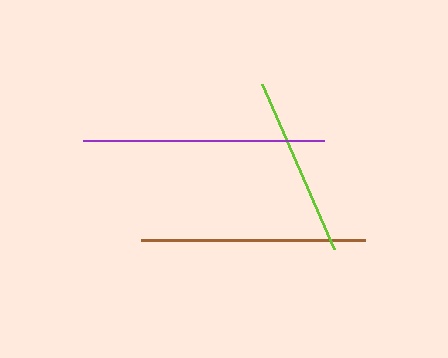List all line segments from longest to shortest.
From longest to shortest: purple, brown, lime.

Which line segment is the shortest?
The lime line is the shortest at approximately 180 pixels.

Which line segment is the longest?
The purple line is the longest at approximately 241 pixels.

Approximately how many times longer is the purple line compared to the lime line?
The purple line is approximately 1.3 times the length of the lime line.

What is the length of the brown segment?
The brown segment is approximately 224 pixels long.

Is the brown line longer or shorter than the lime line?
The brown line is longer than the lime line.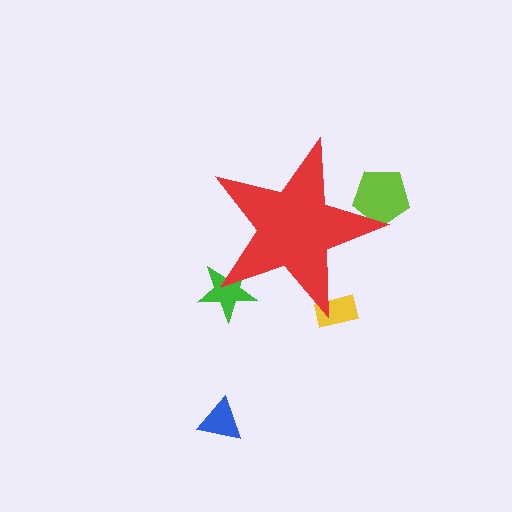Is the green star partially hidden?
Yes, the green star is partially hidden behind the red star.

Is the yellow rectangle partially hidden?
Yes, the yellow rectangle is partially hidden behind the red star.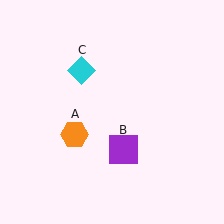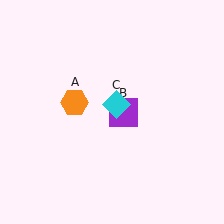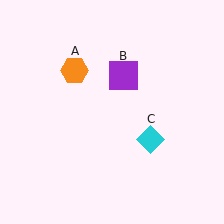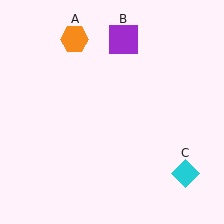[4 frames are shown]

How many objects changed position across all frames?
3 objects changed position: orange hexagon (object A), purple square (object B), cyan diamond (object C).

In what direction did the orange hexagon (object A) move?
The orange hexagon (object A) moved up.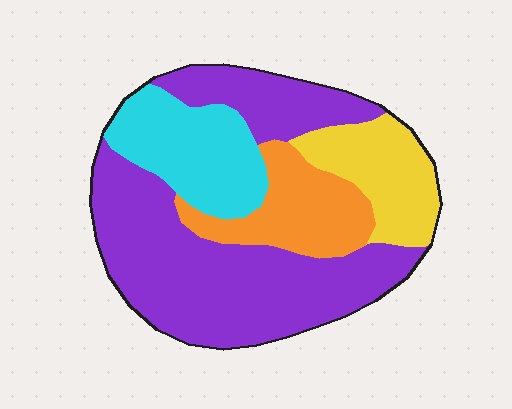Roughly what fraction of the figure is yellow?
Yellow takes up less than a quarter of the figure.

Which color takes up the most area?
Purple, at roughly 55%.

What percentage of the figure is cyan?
Cyan takes up about one sixth (1/6) of the figure.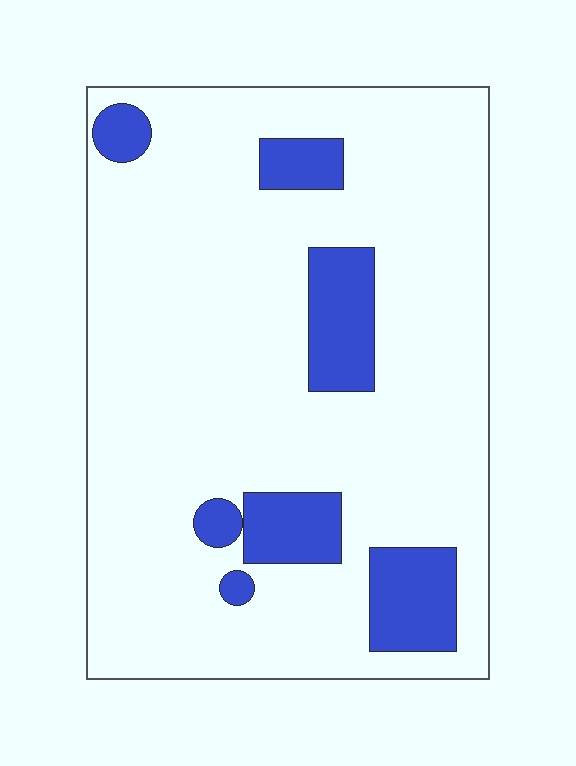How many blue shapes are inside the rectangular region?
7.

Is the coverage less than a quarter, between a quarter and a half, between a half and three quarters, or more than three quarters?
Less than a quarter.